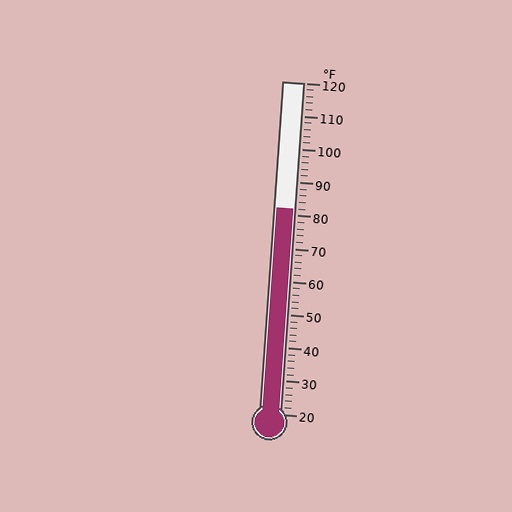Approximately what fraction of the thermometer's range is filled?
The thermometer is filled to approximately 60% of its range.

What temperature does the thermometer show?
The thermometer shows approximately 82°F.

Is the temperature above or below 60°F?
The temperature is above 60°F.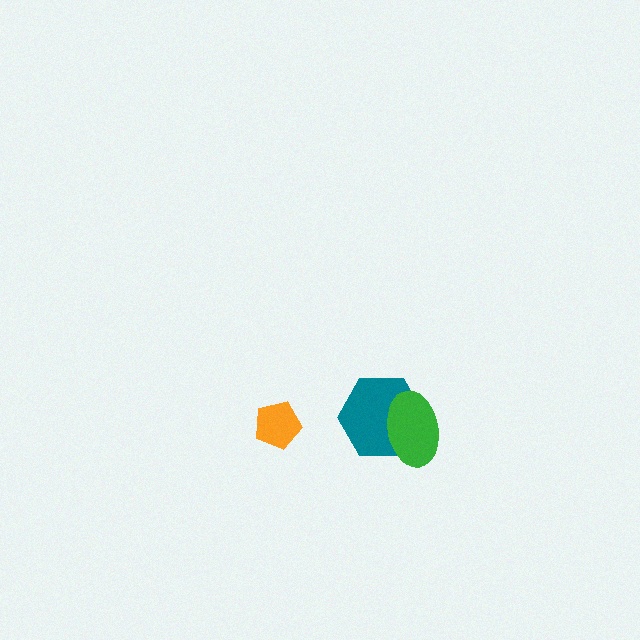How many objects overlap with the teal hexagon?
1 object overlaps with the teal hexagon.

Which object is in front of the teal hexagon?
The green ellipse is in front of the teal hexagon.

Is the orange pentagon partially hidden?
No, no other shape covers it.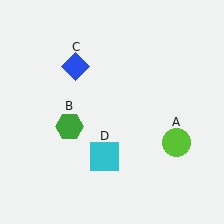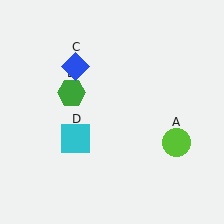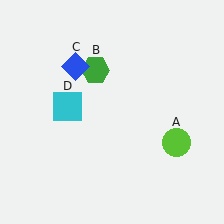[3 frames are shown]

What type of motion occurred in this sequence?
The green hexagon (object B), cyan square (object D) rotated clockwise around the center of the scene.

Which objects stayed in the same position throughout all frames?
Lime circle (object A) and blue diamond (object C) remained stationary.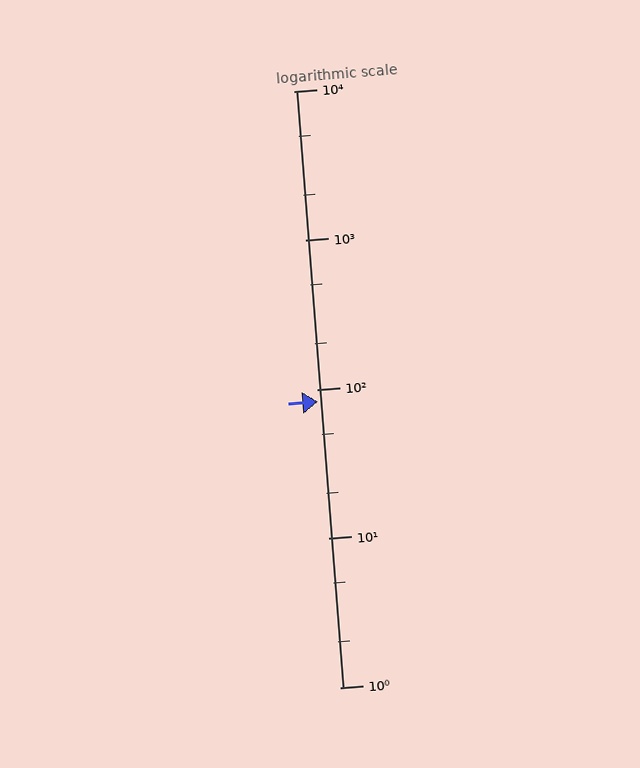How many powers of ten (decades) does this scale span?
The scale spans 4 decades, from 1 to 10000.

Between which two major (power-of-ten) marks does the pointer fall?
The pointer is between 10 and 100.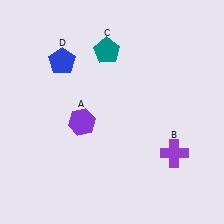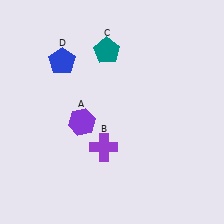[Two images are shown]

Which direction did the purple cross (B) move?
The purple cross (B) moved left.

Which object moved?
The purple cross (B) moved left.